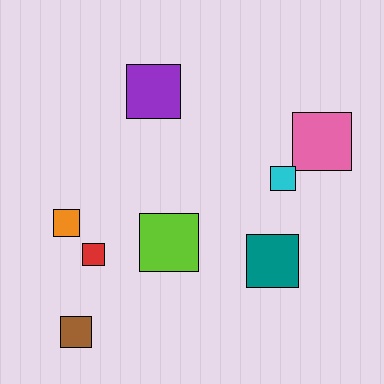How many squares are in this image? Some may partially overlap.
There are 8 squares.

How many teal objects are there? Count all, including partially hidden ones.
There is 1 teal object.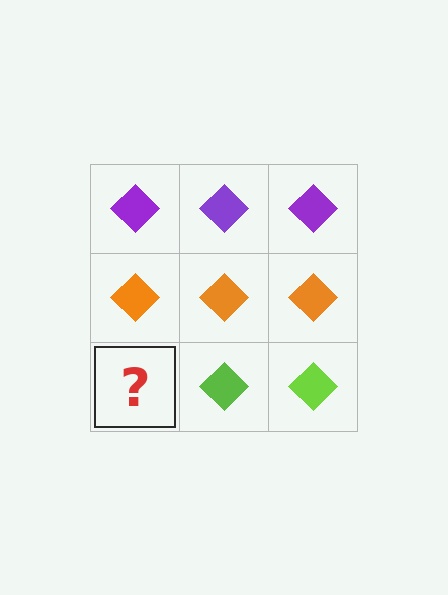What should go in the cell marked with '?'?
The missing cell should contain a lime diamond.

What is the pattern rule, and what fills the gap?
The rule is that each row has a consistent color. The gap should be filled with a lime diamond.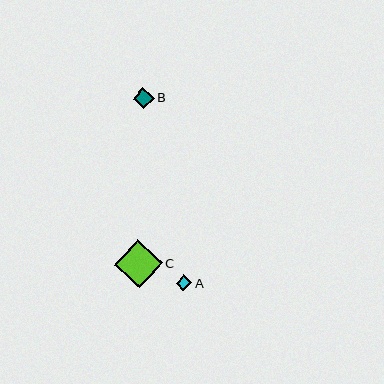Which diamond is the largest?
Diamond C is the largest with a size of approximately 48 pixels.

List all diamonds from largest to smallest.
From largest to smallest: C, B, A.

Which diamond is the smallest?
Diamond A is the smallest with a size of approximately 15 pixels.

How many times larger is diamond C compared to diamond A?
Diamond C is approximately 3.1 times the size of diamond A.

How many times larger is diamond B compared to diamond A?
Diamond B is approximately 1.4 times the size of diamond A.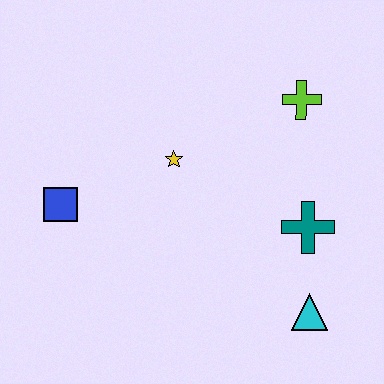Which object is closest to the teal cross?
The cyan triangle is closest to the teal cross.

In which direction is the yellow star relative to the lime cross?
The yellow star is to the left of the lime cross.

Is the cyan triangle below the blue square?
Yes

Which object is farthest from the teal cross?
The blue square is farthest from the teal cross.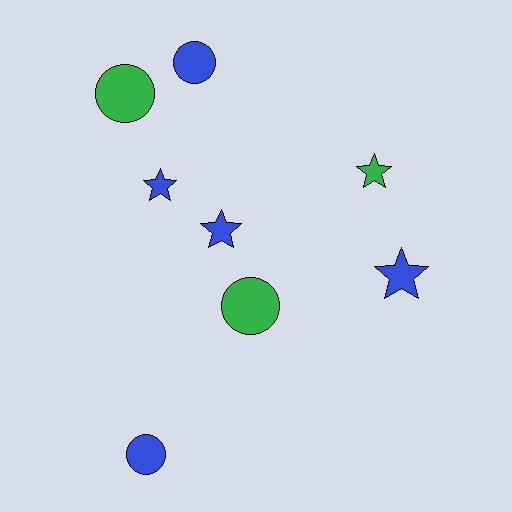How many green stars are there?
There is 1 green star.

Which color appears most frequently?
Blue, with 5 objects.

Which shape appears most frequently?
Circle, with 4 objects.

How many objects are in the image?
There are 8 objects.